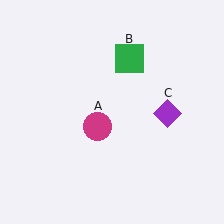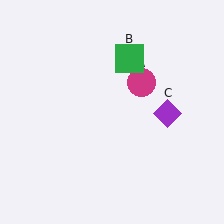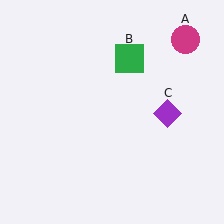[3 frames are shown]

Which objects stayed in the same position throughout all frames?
Green square (object B) and purple diamond (object C) remained stationary.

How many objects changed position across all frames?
1 object changed position: magenta circle (object A).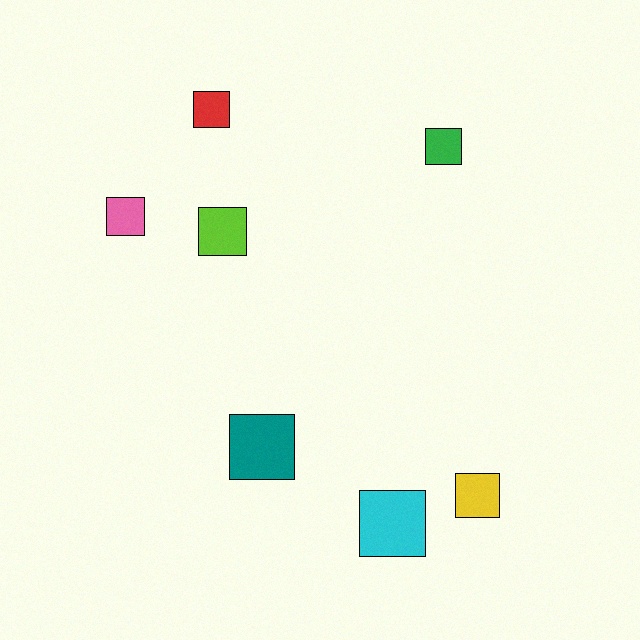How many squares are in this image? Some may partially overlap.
There are 7 squares.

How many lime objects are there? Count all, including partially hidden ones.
There is 1 lime object.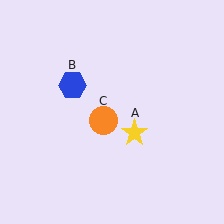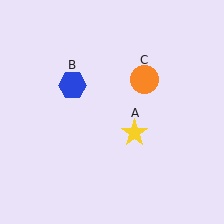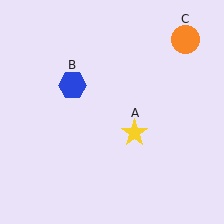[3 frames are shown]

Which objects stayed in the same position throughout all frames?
Yellow star (object A) and blue hexagon (object B) remained stationary.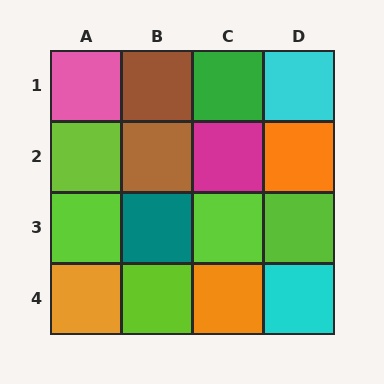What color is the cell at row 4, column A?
Orange.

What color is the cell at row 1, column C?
Green.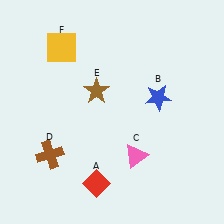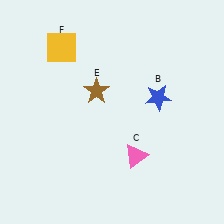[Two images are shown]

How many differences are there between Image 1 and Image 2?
There are 2 differences between the two images.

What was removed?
The brown cross (D), the red diamond (A) were removed in Image 2.